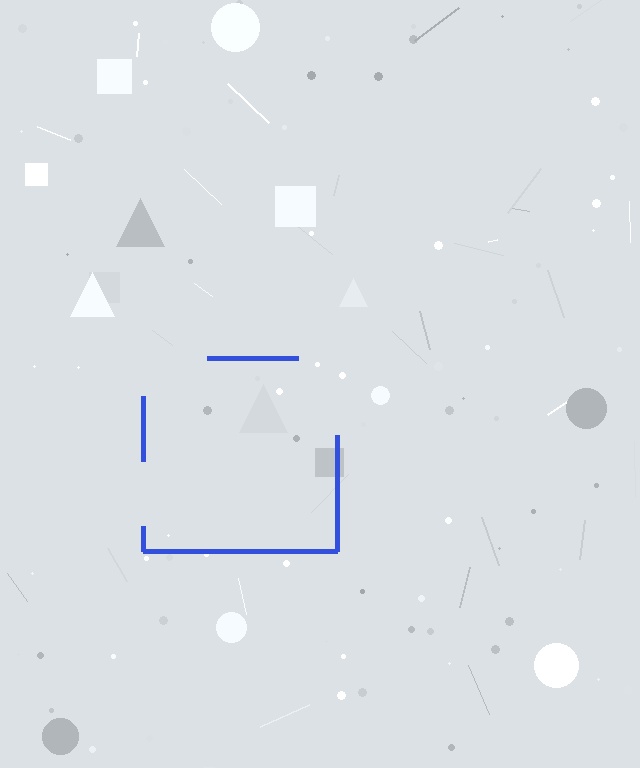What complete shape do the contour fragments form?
The contour fragments form a square.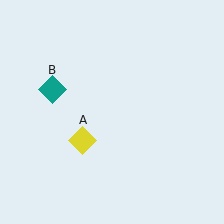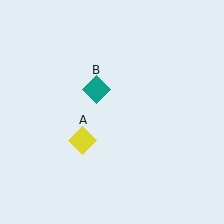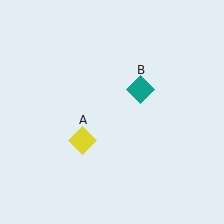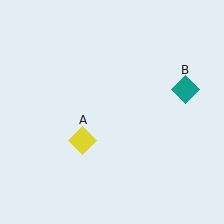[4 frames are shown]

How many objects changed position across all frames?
1 object changed position: teal diamond (object B).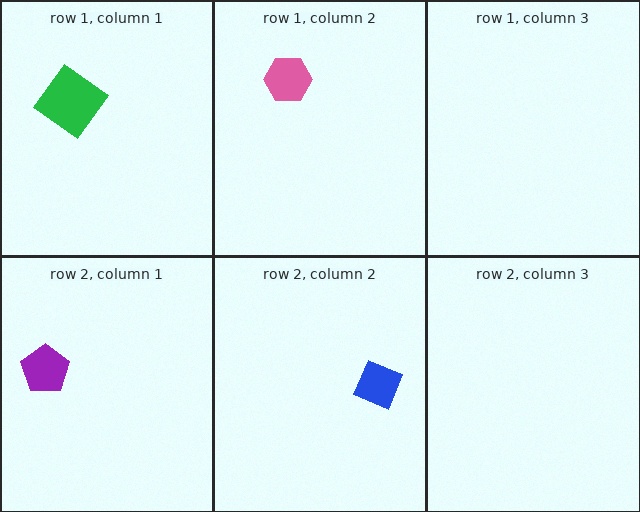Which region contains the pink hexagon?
The row 1, column 2 region.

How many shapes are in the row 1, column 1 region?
1.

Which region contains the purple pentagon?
The row 2, column 1 region.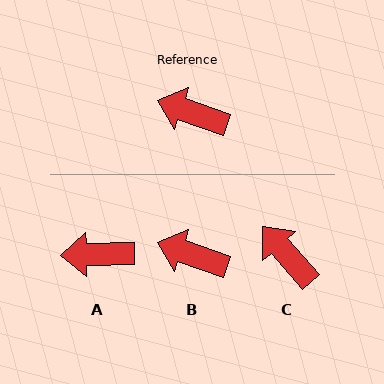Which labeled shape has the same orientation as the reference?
B.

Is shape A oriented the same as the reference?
No, it is off by about 20 degrees.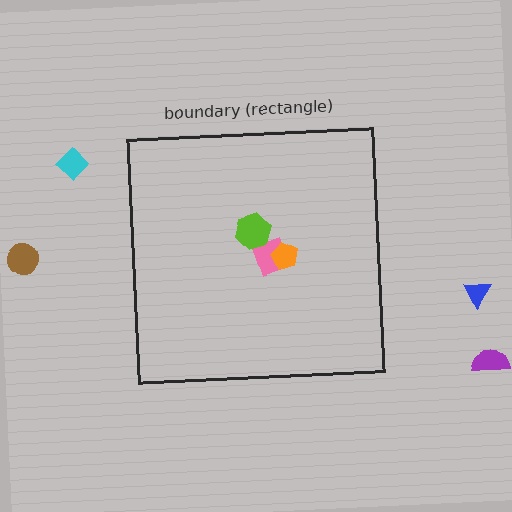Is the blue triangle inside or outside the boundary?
Outside.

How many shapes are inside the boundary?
3 inside, 4 outside.